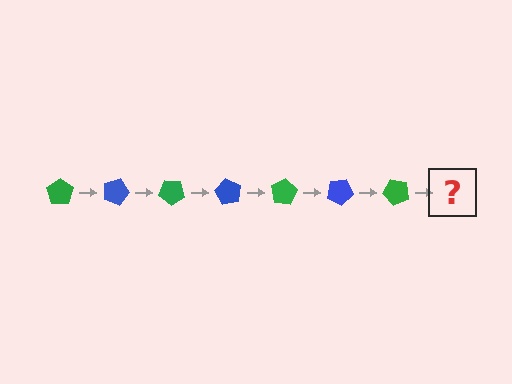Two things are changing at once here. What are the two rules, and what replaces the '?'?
The two rules are that it rotates 20 degrees each step and the color cycles through green and blue. The '?' should be a blue pentagon, rotated 140 degrees from the start.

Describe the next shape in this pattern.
It should be a blue pentagon, rotated 140 degrees from the start.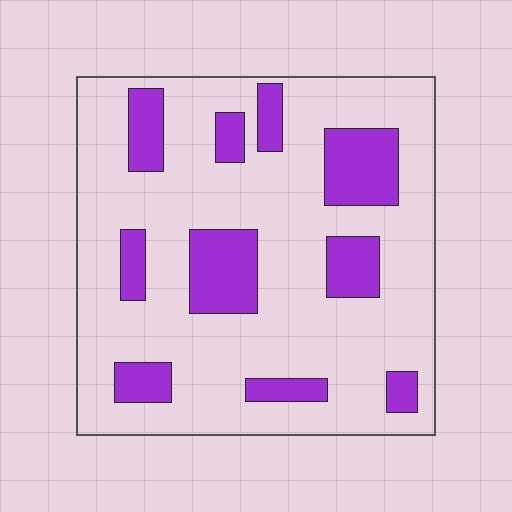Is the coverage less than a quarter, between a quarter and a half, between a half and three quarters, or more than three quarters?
Less than a quarter.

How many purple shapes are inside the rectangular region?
10.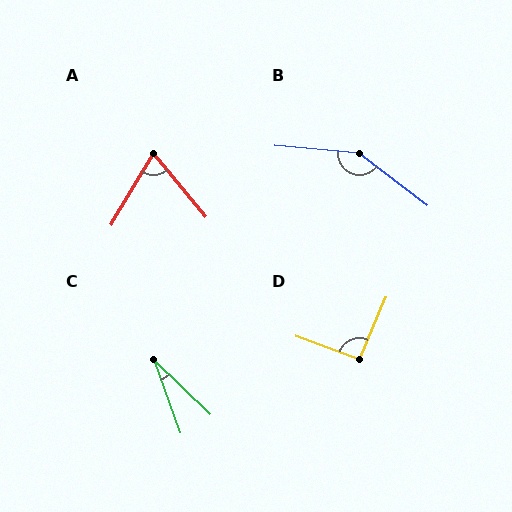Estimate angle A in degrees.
Approximately 70 degrees.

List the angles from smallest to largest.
C (26°), A (70°), D (93°), B (148°).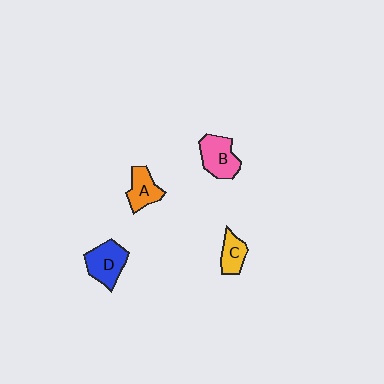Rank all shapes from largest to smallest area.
From largest to smallest: D (blue), B (pink), A (orange), C (yellow).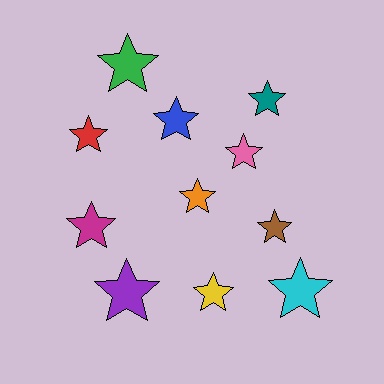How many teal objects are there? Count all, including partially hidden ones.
There is 1 teal object.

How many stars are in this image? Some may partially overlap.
There are 11 stars.